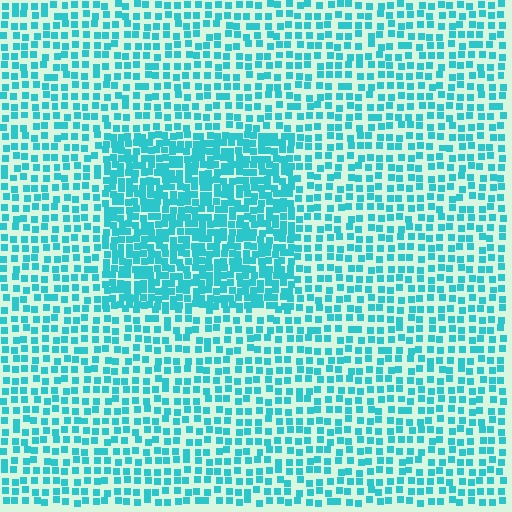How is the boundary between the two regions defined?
The boundary is defined by a change in element density (approximately 1.9x ratio). All elements are the same color, size, and shape.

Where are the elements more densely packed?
The elements are more densely packed inside the rectangle boundary.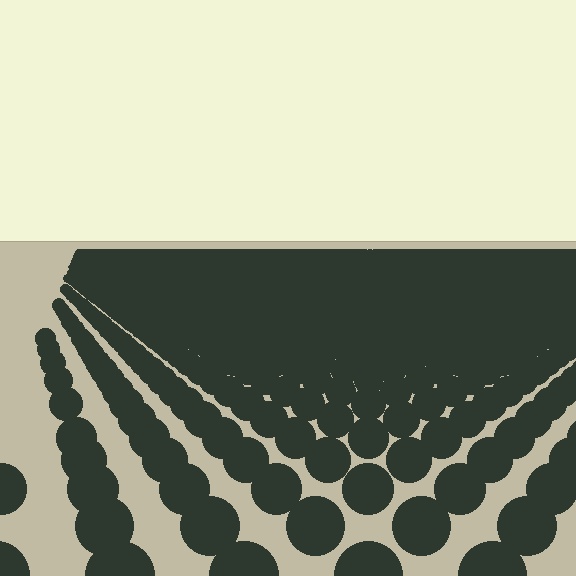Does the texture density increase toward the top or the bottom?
Density increases toward the top.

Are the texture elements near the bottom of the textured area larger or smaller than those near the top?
Larger. Near the bottom, elements are closer to the viewer and appear at a bigger on-screen size.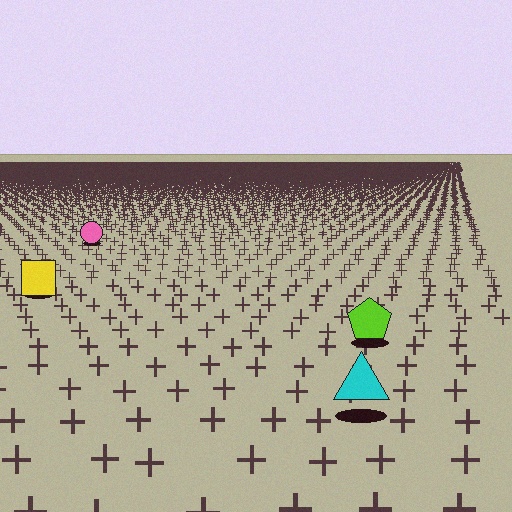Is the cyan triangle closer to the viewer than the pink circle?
Yes. The cyan triangle is closer — you can tell from the texture gradient: the ground texture is coarser near it.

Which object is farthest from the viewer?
The pink circle is farthest from the viewer. It appears smaller and the ground texture around it is denser.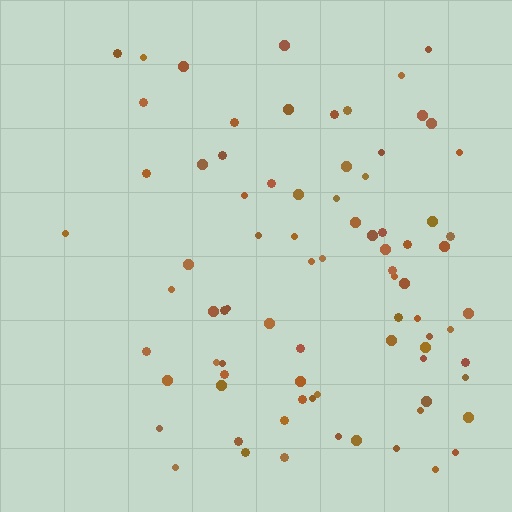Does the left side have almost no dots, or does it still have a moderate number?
Still a moderate number, just noticeably fewer than the right.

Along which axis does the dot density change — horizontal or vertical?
Horizontal.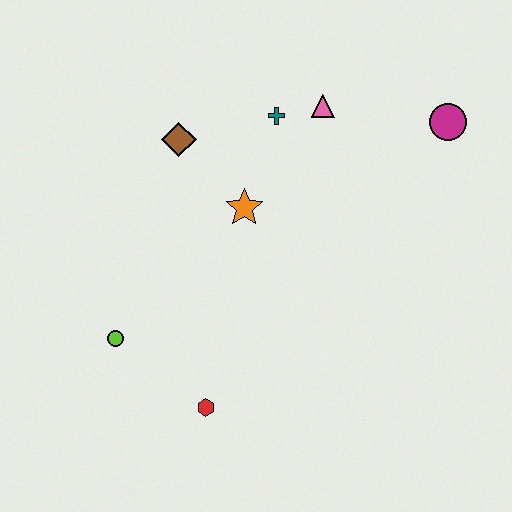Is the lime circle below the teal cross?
Yes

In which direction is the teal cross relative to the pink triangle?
The teal cross is to the left of the pink triangle.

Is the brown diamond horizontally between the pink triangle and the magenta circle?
No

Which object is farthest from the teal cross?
The red hexagon is farthest from the teal cross.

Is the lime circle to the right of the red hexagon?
No